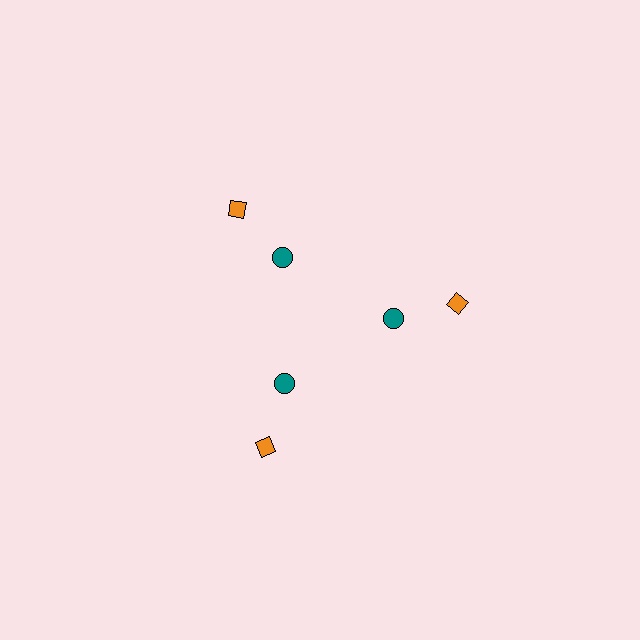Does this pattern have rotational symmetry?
Yes, this pattern has 3-fold rotational symmetry. It looks the same after rotating 120 degrees around the center.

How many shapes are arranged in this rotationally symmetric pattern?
There are 6 shapes, arranged in 3 groups of 2.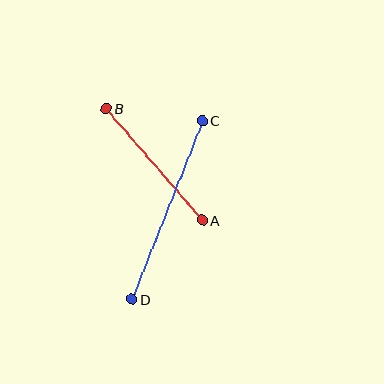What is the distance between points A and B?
The distance is approximately 147 pixels.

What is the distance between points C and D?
The distance is approximately 192 pixels.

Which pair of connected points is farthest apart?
Points C and D are farthest apart.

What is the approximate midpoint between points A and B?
The midpoint is at approximately (154, 164) pixels.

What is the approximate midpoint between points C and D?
The midpoint is at approximately (167, 210) pixels.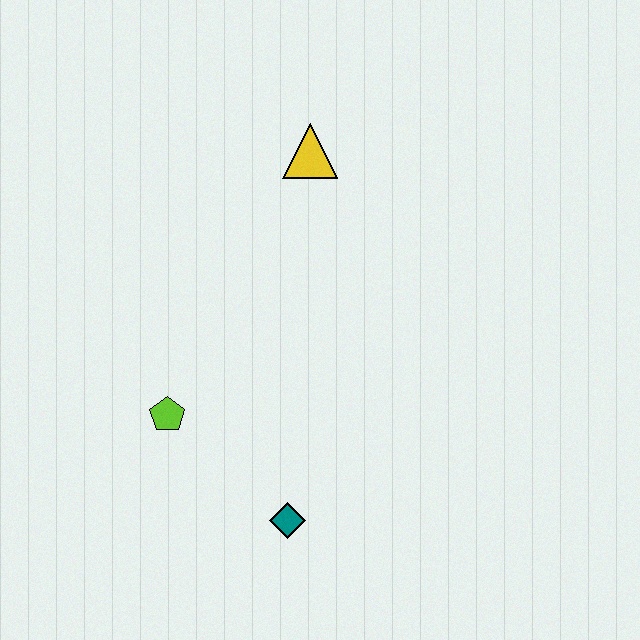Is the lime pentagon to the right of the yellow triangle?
No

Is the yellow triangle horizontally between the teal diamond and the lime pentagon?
No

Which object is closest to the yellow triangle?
The lime pentagon is closest to the yellow triangle.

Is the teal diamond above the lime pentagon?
No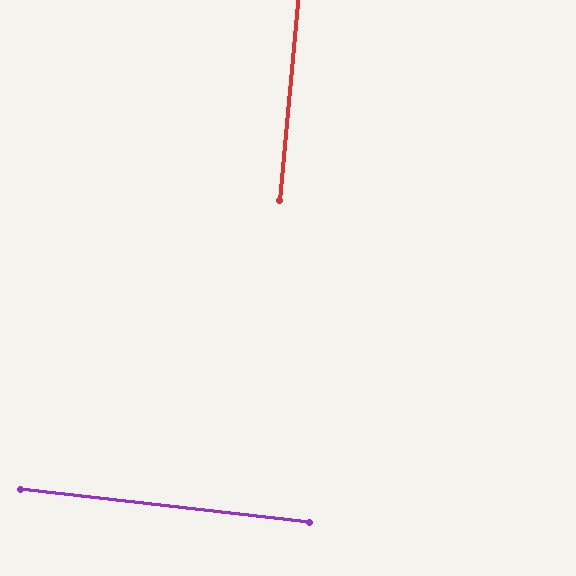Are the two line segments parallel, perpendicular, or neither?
Perpendicular — they meet at approximately 89°.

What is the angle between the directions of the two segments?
Approximately 89 degrees.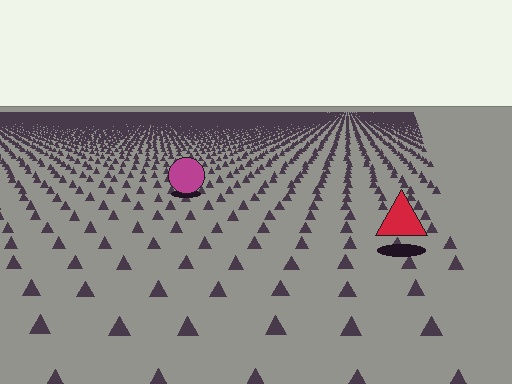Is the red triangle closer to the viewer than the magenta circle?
Yes. The red triangle is closer — you can tell from the texture gradient: the ground texture is coarser near it.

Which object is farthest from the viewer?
The magenta circle is farthest from the viewer. It appears smaller and the ground texture around it is denser.